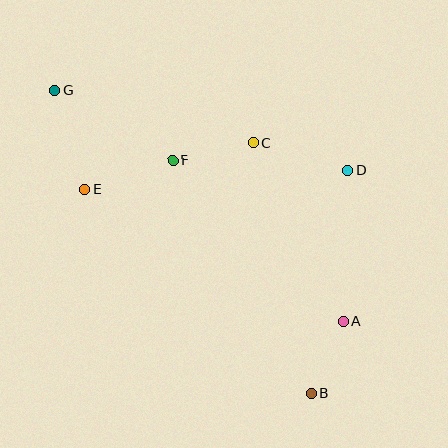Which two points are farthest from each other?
Points B and G are farthest from each other.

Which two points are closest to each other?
Points A and B are closest to each other.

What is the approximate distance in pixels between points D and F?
The distance between D and F is approximately 175 pixels.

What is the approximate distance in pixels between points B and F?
The distance between B and F is approximately 271 pixels.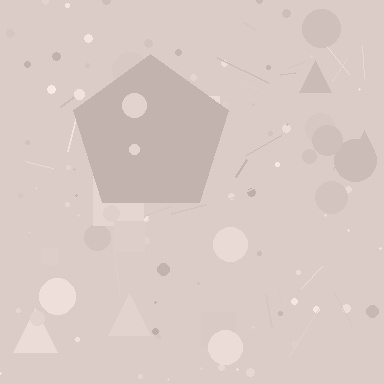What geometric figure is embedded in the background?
A pentagon is embedded in the background.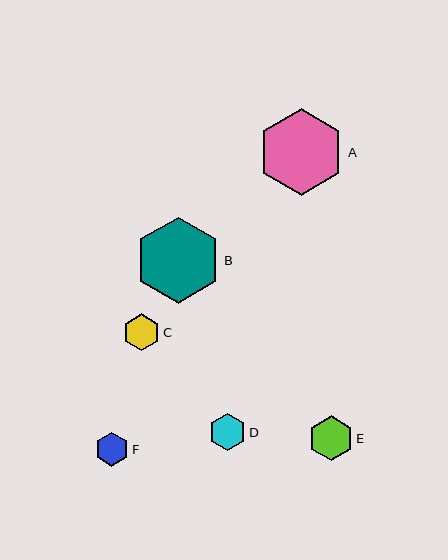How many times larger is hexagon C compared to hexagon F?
Hexagon C is approximately 1.1 times the size of hexagon F.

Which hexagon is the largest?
Hexagon A is the largest with a size of approximately 87 pixels.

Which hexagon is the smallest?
Hexagon F is the smallest with a size of approximately 34 pixels.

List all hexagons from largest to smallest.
From largest to smallest: A, B, E, C, D, F.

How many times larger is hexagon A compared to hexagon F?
Hexagon A is approximately 2.6 times the size of hexagon F.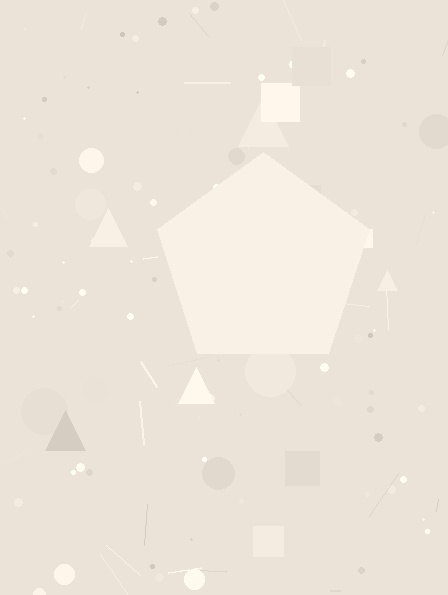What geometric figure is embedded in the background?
A pentagon is embedded in the background.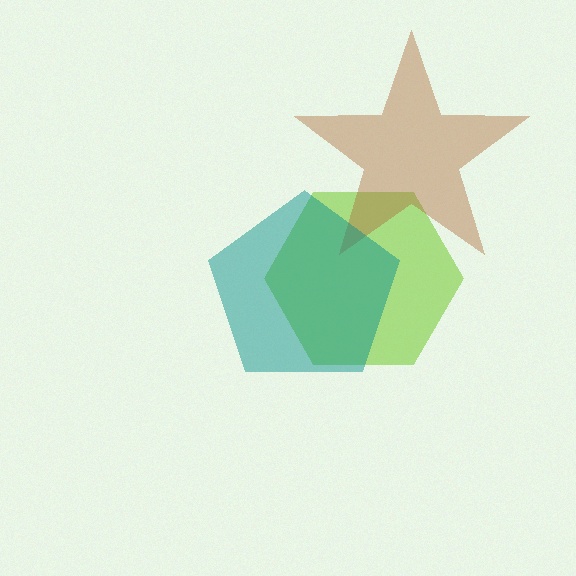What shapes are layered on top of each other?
The layered shapes are: a lime hexagon, a brown star, a teal pentagon.